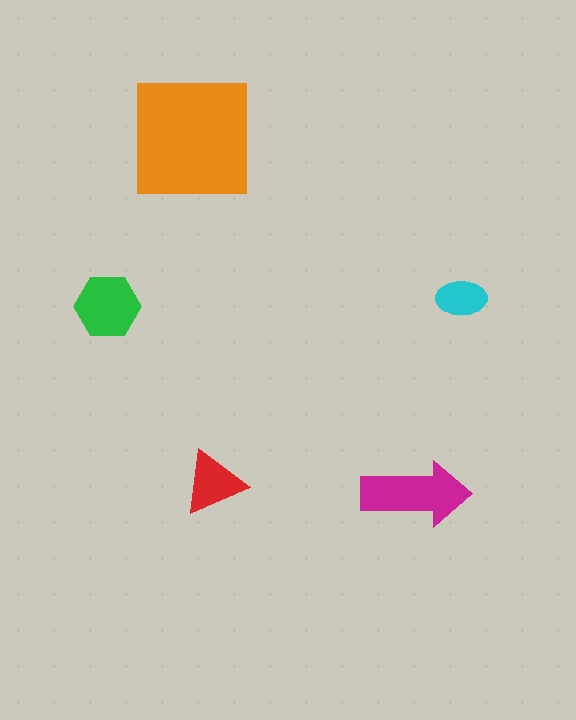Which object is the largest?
The orange square.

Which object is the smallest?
The cyan ellipse.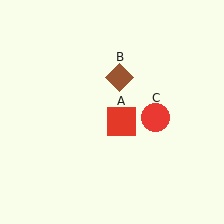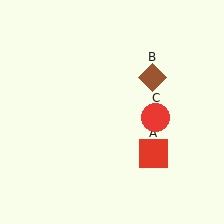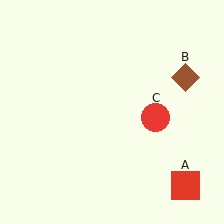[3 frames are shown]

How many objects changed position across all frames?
2 objects changed position: red square (object A), brown diamond (object B).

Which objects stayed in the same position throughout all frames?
Red circle (object C) remained stationary.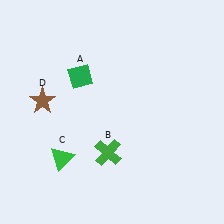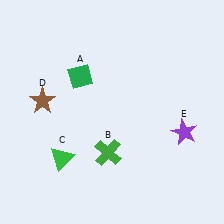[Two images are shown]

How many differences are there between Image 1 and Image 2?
There is 1 difference between the two images.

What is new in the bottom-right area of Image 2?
A purple star (E) was added in the bottom-right area of Image 2.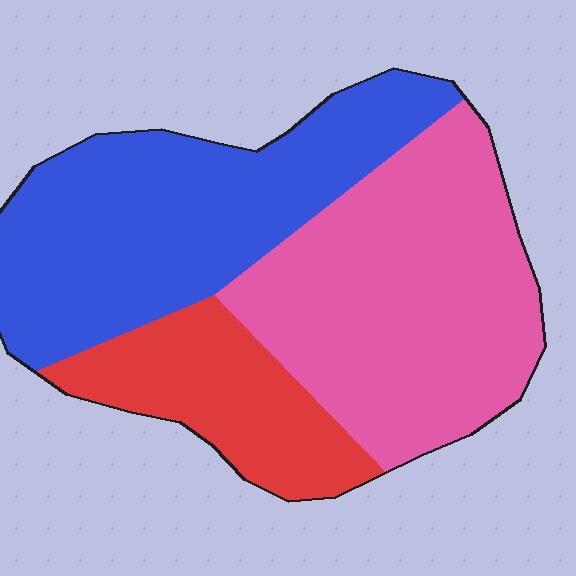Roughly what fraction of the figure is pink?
Pink takes up between a quarter and a half of the figure.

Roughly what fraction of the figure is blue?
Blue covers roughly 40% of the figure.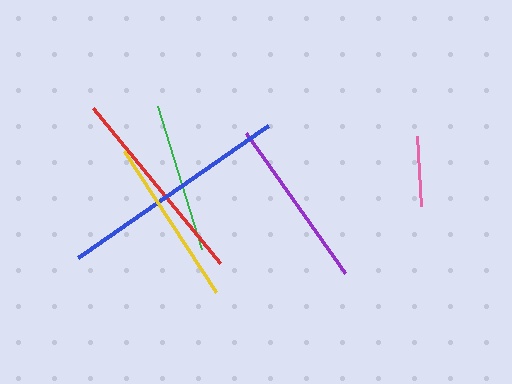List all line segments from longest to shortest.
From longest to shortest: blue, red, purple, yellow, green, pink.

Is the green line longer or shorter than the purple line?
The purple line is longer than the green line.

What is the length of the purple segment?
The purple segment is approximately 172 pixels long.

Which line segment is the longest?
The blue line is the longest at approximately 232 pixels.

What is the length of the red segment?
The red segment is approximately 201 pixels long.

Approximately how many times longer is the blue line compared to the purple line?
The blue line is approximately 1.3 times the length of the purple line.